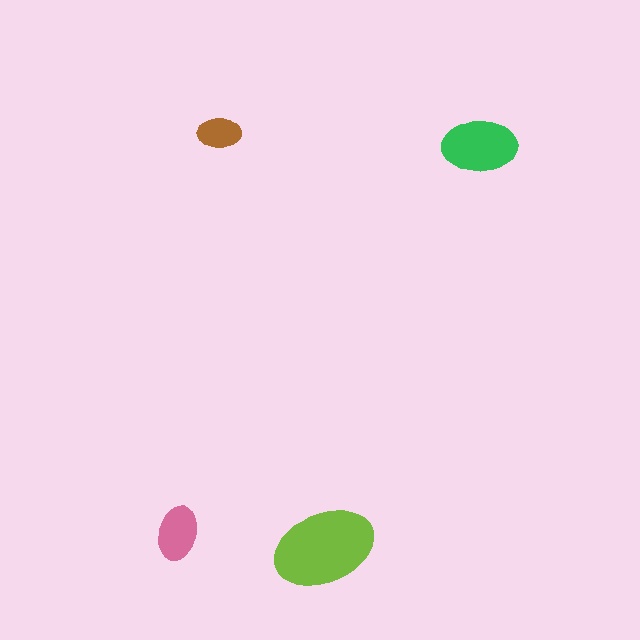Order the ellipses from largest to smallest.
the lime one, the green one, the pink one, the brown one.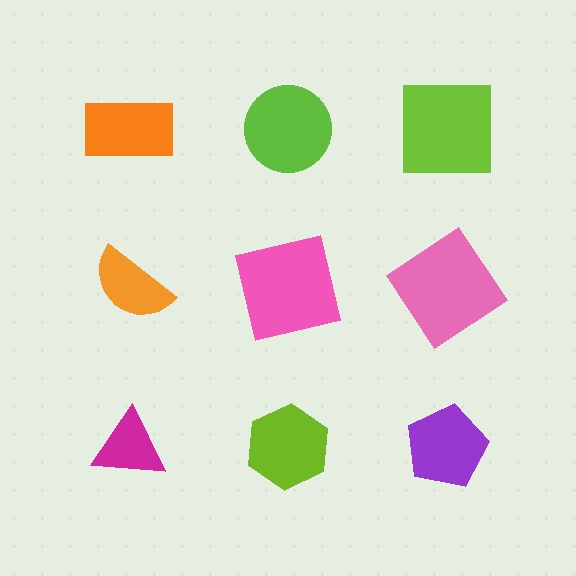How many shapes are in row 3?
3 shapes.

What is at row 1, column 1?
An orange rectangle.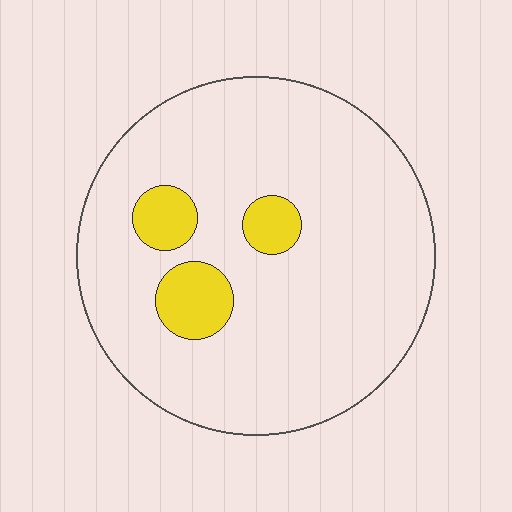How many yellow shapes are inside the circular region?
3.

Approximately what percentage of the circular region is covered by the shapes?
Approximately 10%.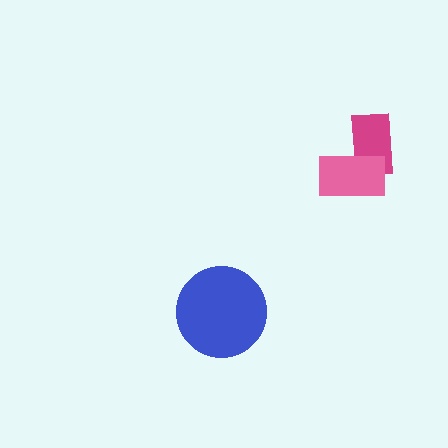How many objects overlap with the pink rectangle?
1 object overlaps with the pink rectangle.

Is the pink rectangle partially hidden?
No, no other shape covers it.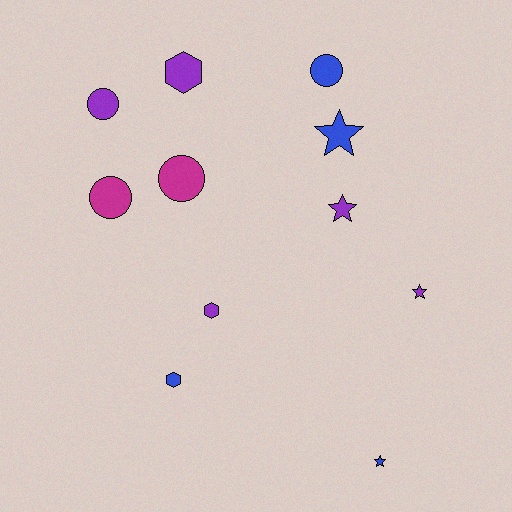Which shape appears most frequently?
Star, with 4 objects.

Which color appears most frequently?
Purple, with 5 objects.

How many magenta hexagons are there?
There are no magenta hexagons.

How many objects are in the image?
There are 11 objects.